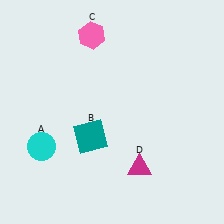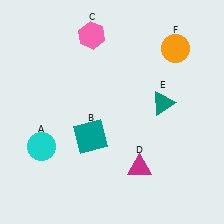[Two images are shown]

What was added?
A teal triangle (E), an orange circle (F) were added in Image 2.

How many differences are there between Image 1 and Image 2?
There are 2 differences between the two images.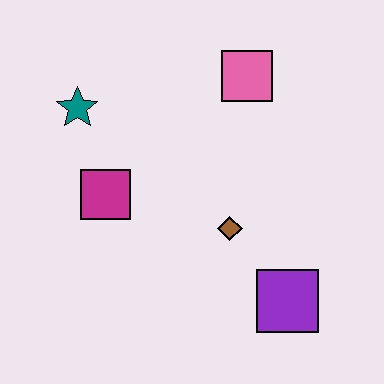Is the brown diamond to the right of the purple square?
No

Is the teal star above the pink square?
No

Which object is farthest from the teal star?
The purple square is farthest from the teal star.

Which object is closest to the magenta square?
The teal star is closest to the magenta square.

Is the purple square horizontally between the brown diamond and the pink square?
No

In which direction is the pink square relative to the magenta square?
The pink square is to the right of the magenta square.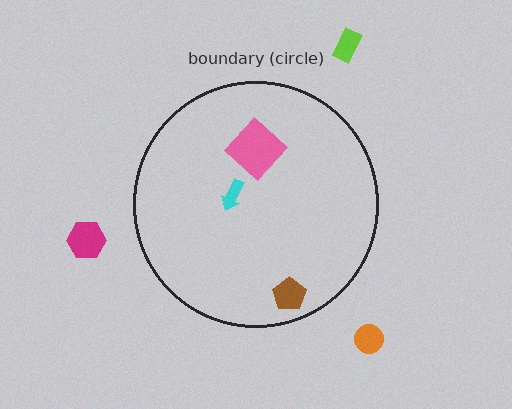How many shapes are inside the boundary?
3 inside, 3 outside.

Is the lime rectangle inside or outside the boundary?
Outside.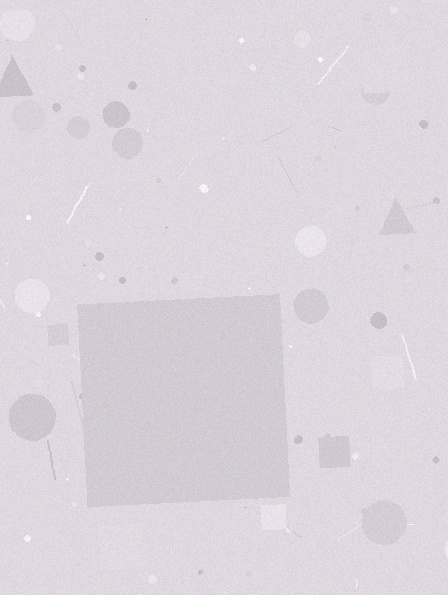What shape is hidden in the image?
A square is hidden in the image.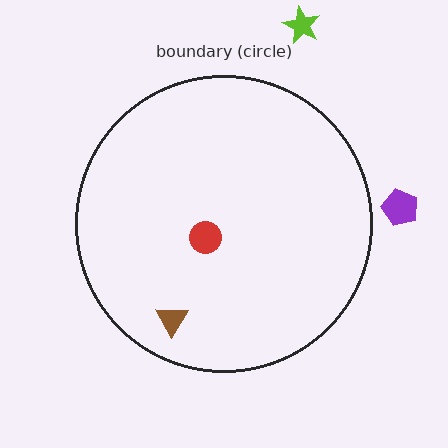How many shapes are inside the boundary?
2 inside, 2 outside.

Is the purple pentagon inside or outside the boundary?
Outside.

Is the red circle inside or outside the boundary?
Inside.